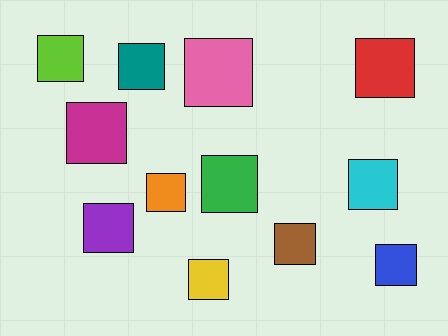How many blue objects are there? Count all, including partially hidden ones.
There is 1 blue object.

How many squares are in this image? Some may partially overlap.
There are 12 squares.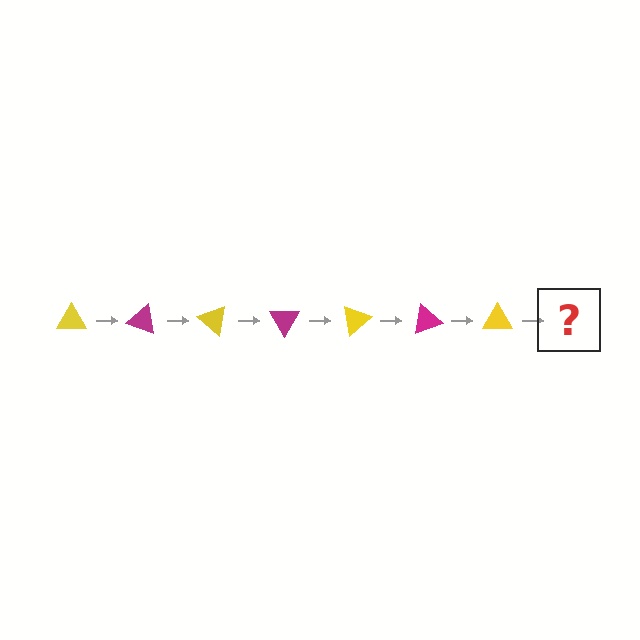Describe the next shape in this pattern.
It should be a magenta triangle, rotated 140 degrees from the start.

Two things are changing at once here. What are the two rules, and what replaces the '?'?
The two rules are that it rotates 20 degrees each step and the color cycles through yellow and magenta. The '?' should be a magenta triangle, rotated 140 degrees from the start.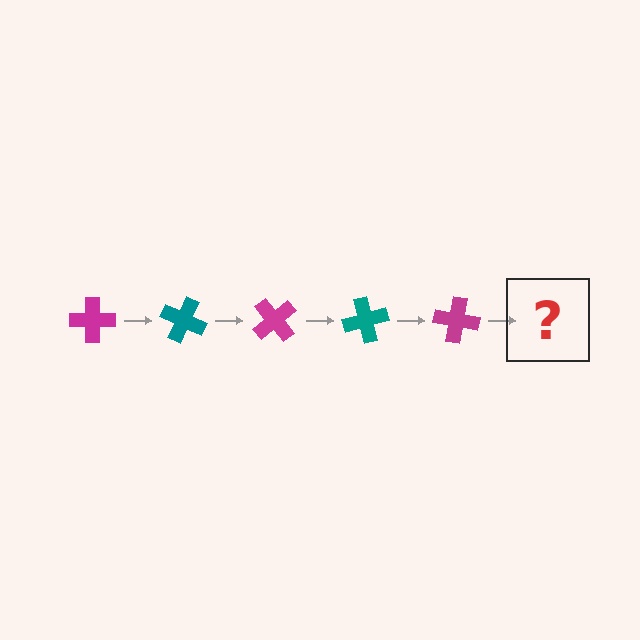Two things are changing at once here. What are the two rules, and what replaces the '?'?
The two rules are that it rotates 25 degrees each step and the color cycles through magenta and teal. The '?' should be a teal cross, rotated 125 degrees from the start.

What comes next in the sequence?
The next element should be a teal cross, rotated 125 degrees from the start.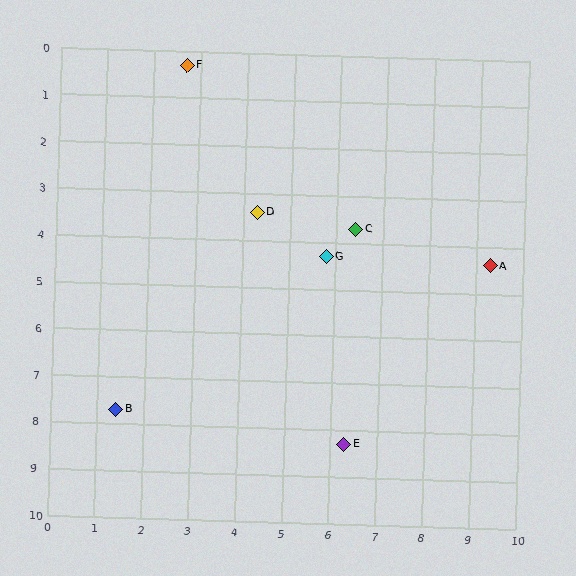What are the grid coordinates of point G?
Point G is at approximately (5.8, 4.3).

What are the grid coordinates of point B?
Point B is at approximately (1.4, 7.7).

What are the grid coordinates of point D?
Point D is at approximately (4.3, 3.4).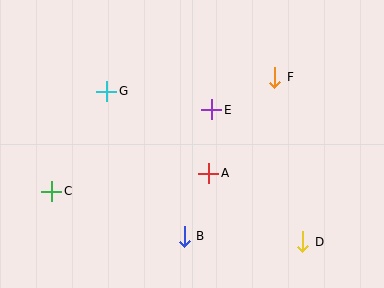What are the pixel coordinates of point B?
Point B is at (184, 236).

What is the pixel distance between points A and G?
The distance between A and G is 131 pixels.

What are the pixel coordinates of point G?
Point G is at (107, 91).